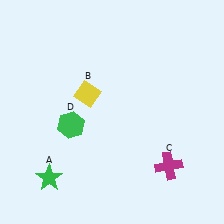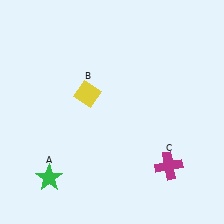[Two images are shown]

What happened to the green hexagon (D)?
The green hexagon (D) was removed in Image 2. It was in the bottom-left area of Image 1.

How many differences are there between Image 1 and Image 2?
There is 1 difference between the two images.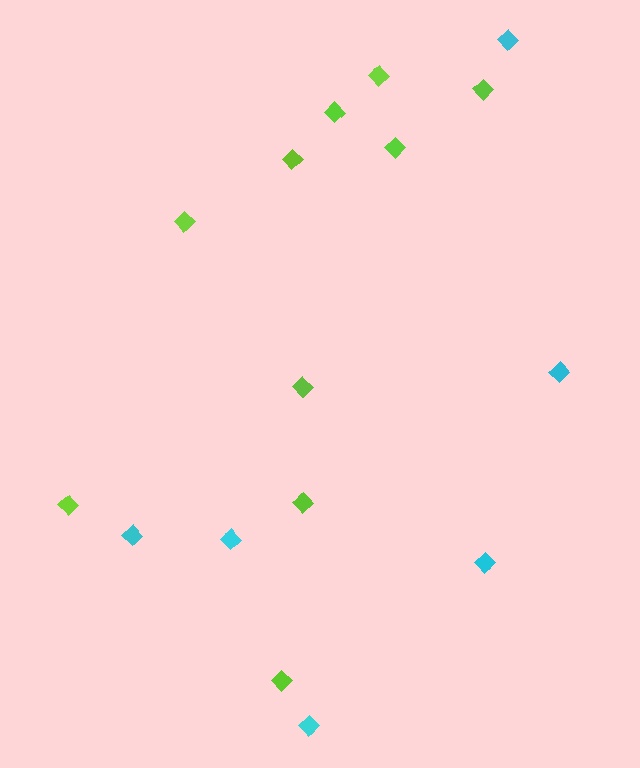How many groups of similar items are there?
There are 2 groups: one group of lime diamonds (10) and one group of cyan diamonds (6).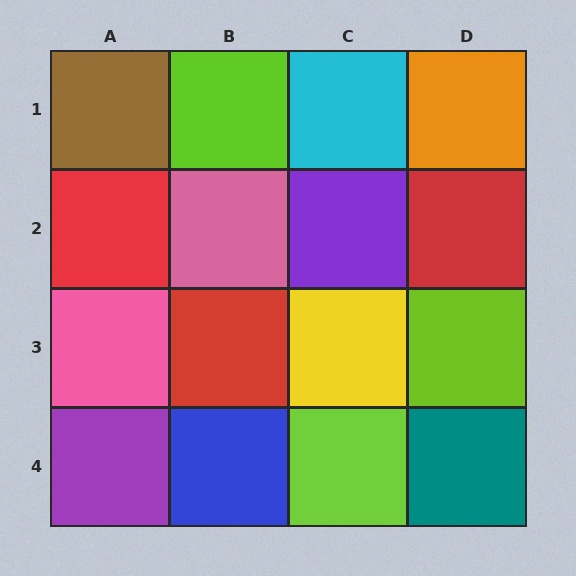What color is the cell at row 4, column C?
Lime.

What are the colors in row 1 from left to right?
Brown, lime, cyan, orange.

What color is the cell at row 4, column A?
Purple.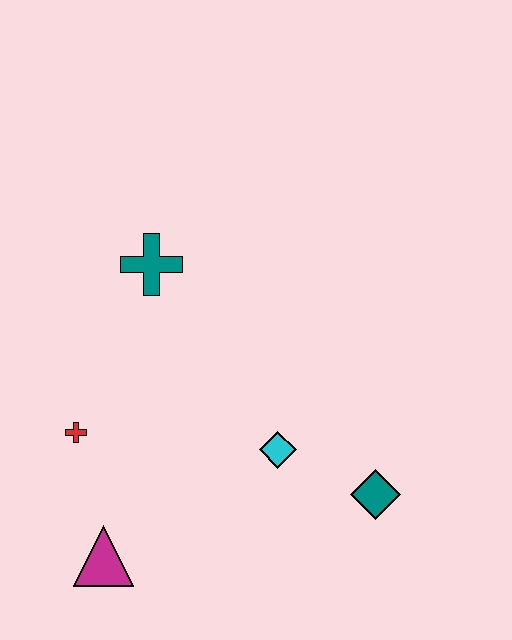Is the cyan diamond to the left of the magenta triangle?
No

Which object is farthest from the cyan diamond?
The teal cross is farthest from the cyan diamond.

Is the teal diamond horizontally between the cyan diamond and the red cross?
No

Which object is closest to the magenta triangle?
The red cross is closest to the magenta triangle.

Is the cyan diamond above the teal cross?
No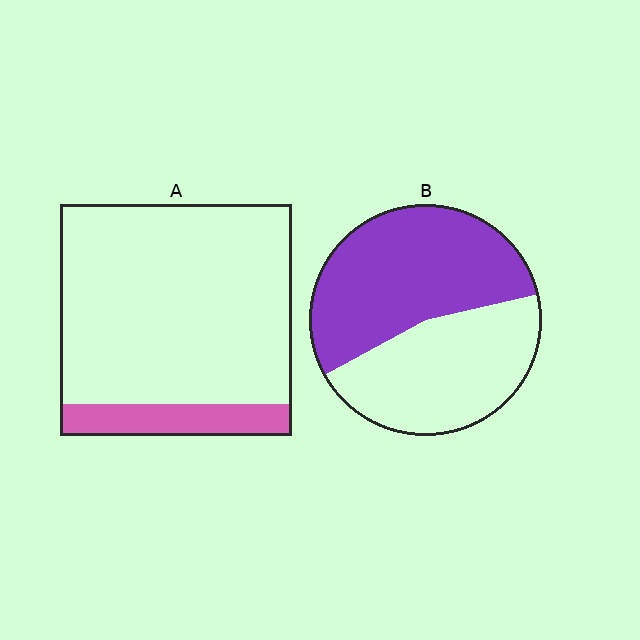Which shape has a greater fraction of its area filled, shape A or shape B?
Shape B.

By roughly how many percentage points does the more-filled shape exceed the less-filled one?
By roughly 40 percentage points (B over A).